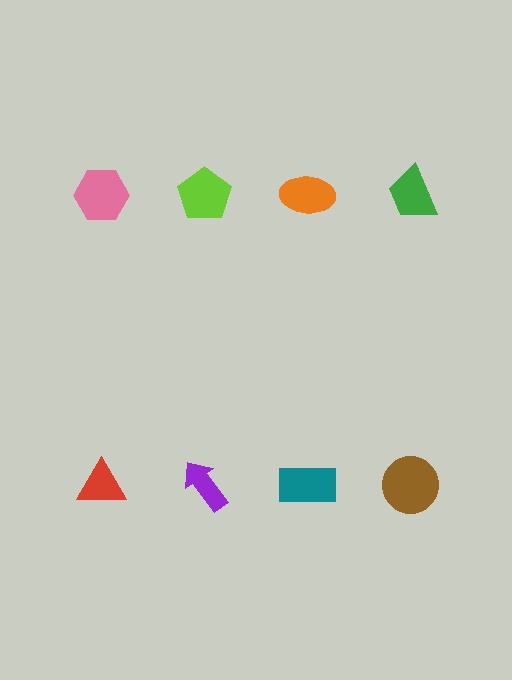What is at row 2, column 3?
A teal rectangle.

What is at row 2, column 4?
A brown circle.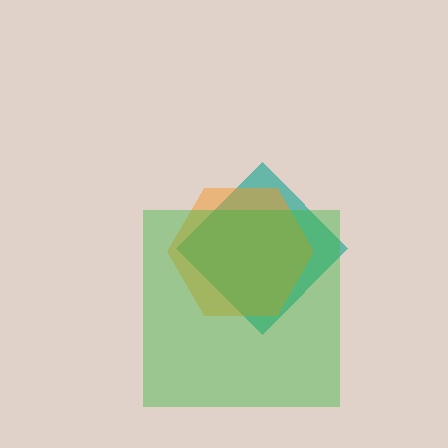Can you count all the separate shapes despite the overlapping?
Yes, there are 3 separate shapes.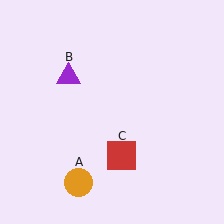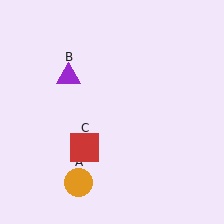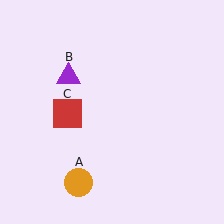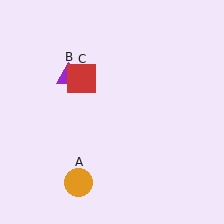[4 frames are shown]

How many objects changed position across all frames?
1 object changed position: red square (object C).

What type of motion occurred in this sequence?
The red square (object C) rotated clockwise around the center of the scene.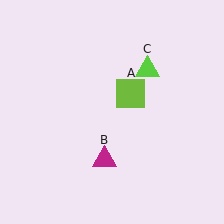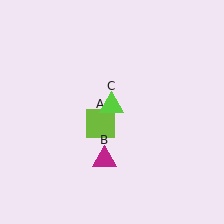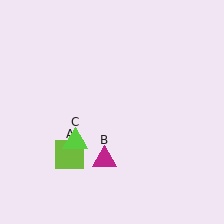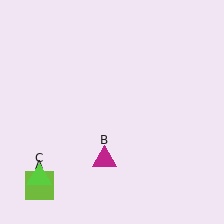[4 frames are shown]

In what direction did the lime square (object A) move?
The lime square (object A) moved down and to the left.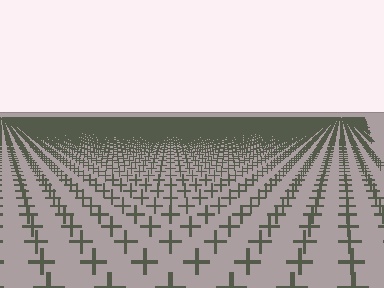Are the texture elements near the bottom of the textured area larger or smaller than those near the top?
Larger. Near the bottom, elements are closer to the viewer and appear at a bigger on-screen size.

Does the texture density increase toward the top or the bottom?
Density increases toward the top.